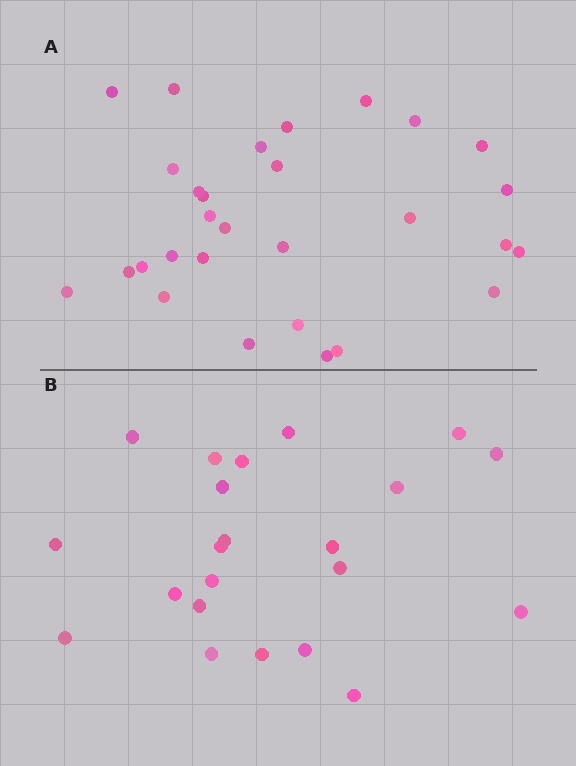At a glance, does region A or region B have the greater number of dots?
Region A (the top region) has more dots.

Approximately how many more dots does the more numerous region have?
Region A has roughly 8 or so more dots than region B.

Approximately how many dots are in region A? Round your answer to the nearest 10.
About 30 dots. (The exact count is 29, which rounds to 30.)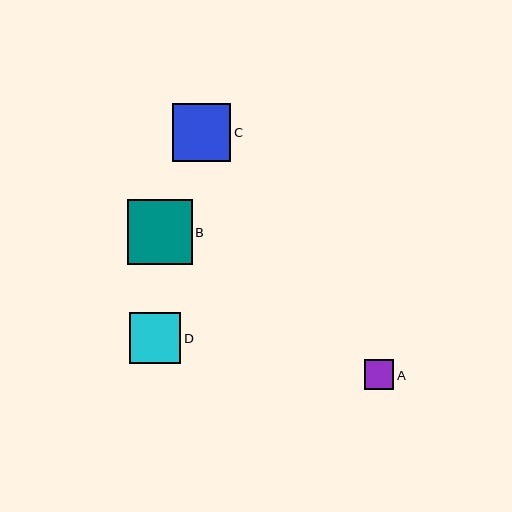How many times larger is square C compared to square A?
Square C is approximately 2.0 times the size of square A.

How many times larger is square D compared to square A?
Square D is approximately 1.7 times the size of square A.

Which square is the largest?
Square B is the largest with a size of approximately 65 pixels.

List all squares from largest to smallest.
From largest to smallest: B, C, D, A.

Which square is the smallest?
Square A is the smallest with a size of approximately 30 pixels.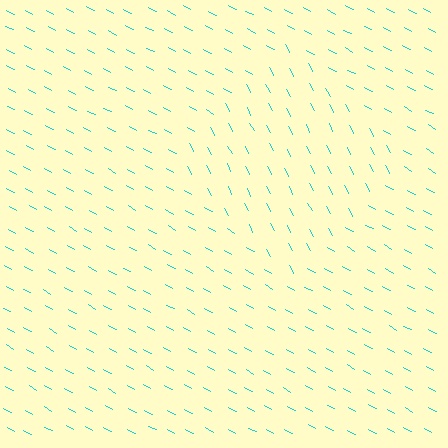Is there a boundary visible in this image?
Yes, there is a texture boundary formed by a change in line orientation.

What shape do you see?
I see a diamond.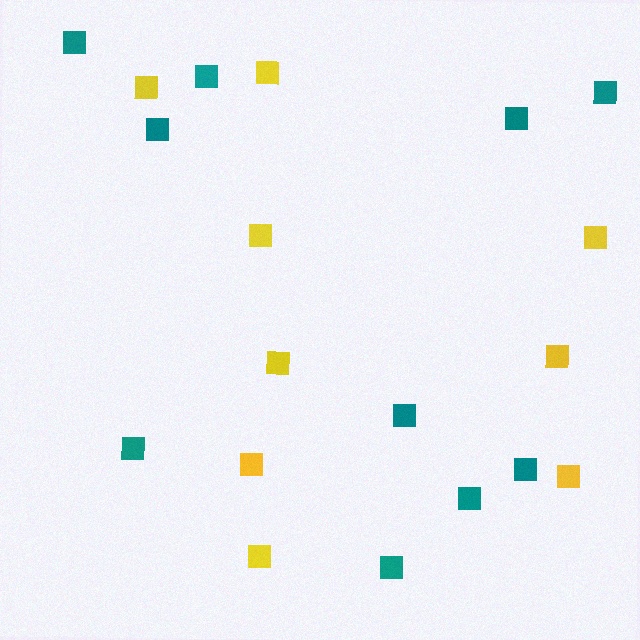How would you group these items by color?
There are 2 groups: one group of teal squares (10) and one group of yellow squares (9).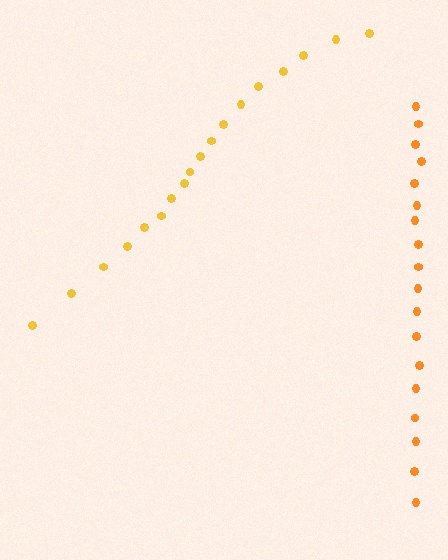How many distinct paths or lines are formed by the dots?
There are 2 distinct paths.